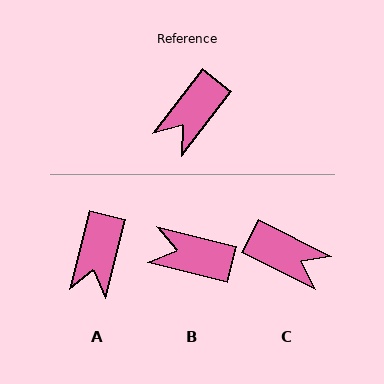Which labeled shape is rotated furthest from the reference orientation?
C, about 101 degrees away.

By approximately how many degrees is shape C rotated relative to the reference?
Approximately 101 degrees counter-clockwise.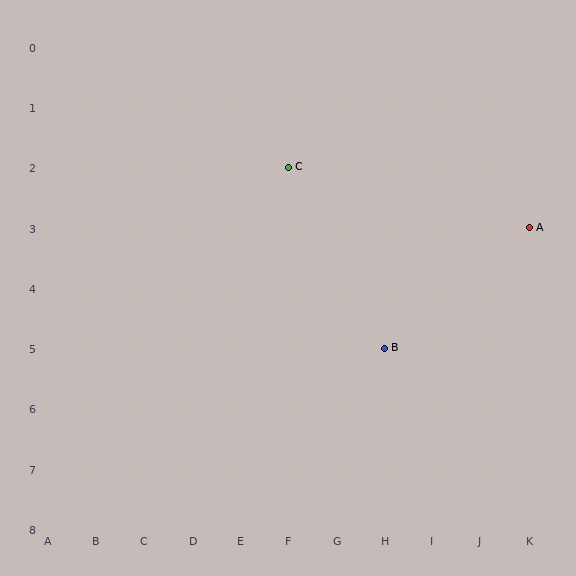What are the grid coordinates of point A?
Point A is at grid coordinates (K, 3).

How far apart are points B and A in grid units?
Points B and A are 3 columns and 2 rows apart (about 3.6 grid units diagonally).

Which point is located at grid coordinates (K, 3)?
Point A is at (K, 3).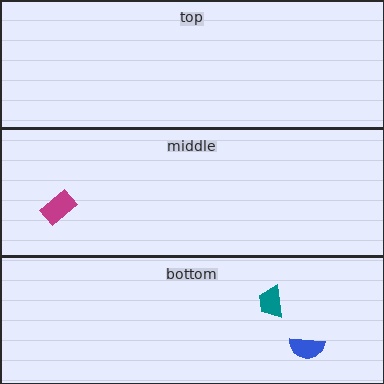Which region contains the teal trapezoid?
The bottom region.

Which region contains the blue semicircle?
The bottom region.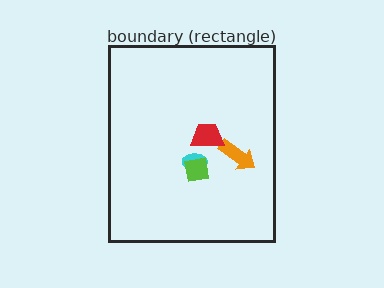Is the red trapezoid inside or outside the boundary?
Inside.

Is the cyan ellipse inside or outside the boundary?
Inside.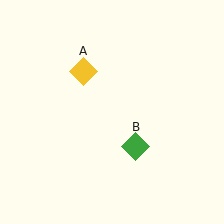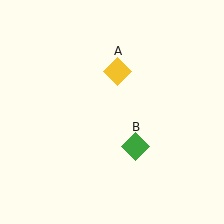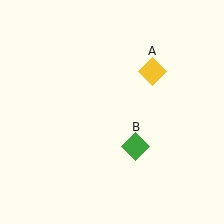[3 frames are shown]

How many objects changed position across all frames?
1 object changed position: yellow diamond (object A).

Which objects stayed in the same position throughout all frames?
Green diamond (object B) remained stationary.